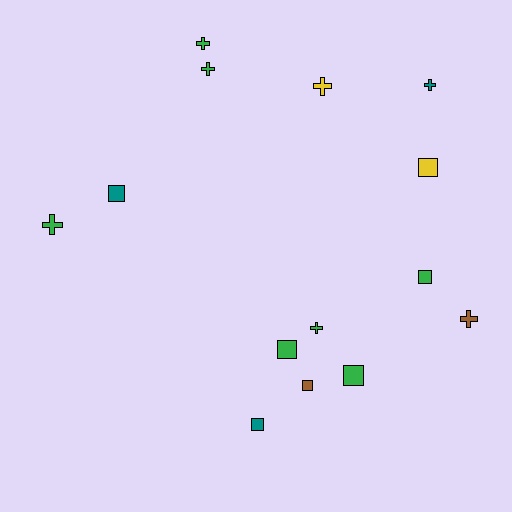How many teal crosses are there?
There is 1 teal cross.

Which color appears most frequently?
Green, with 7 objects.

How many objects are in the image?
There are 14 objects.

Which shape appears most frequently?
Cross, with 7 objects.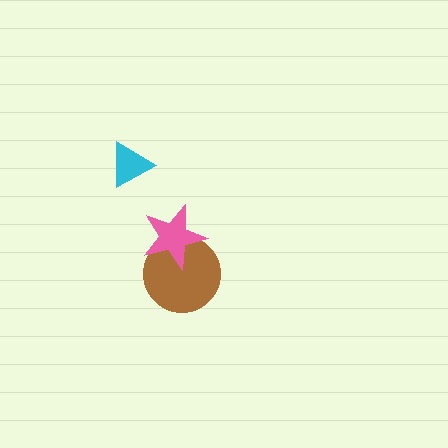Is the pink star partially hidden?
No, no other shape covers it.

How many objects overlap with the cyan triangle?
0 objects overlap with the cyan triangle.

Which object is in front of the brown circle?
The pink star is in front of the brown circle.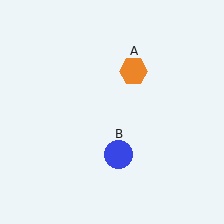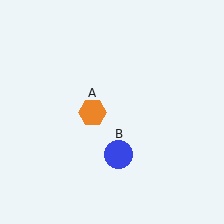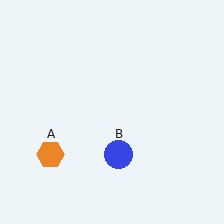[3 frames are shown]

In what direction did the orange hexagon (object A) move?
The orange hexagon (object A) moved down and to the left.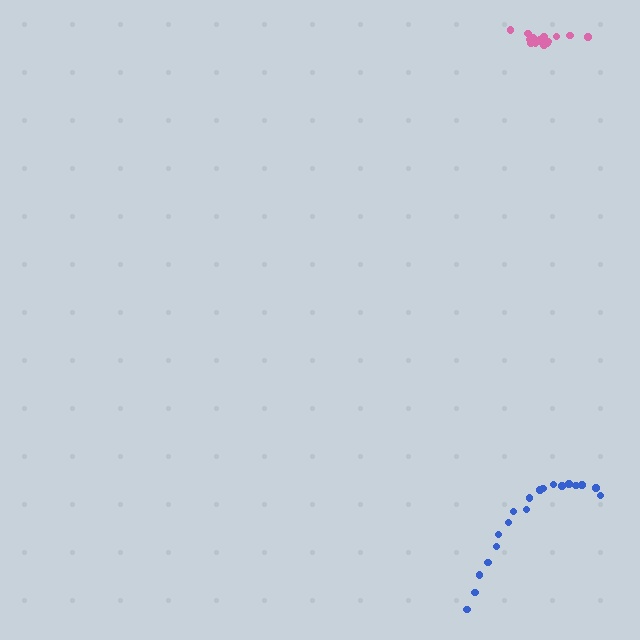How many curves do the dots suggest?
There are 2 distinct paths.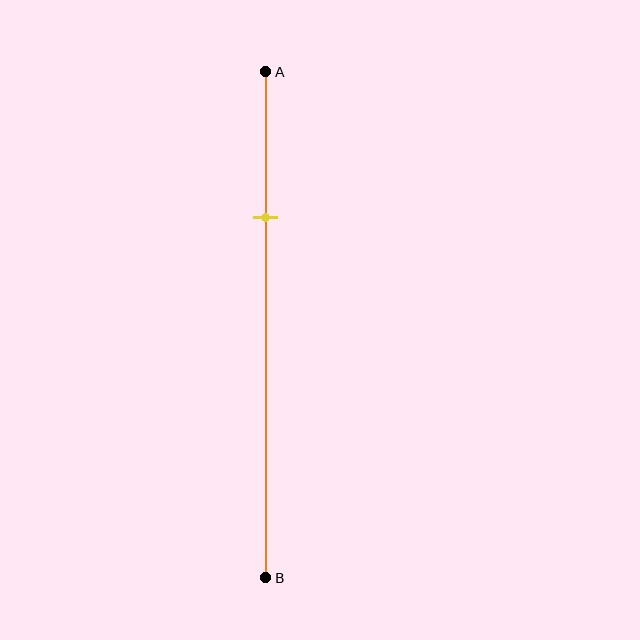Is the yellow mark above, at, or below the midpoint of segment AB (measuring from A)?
The yellow mark is above the midpoint of segment AB.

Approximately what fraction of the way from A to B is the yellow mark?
The yellow mark is approximately 30% of the way from A to B.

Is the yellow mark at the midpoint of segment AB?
No, the mark is at about 30% from A, not at the 50% midpoint.